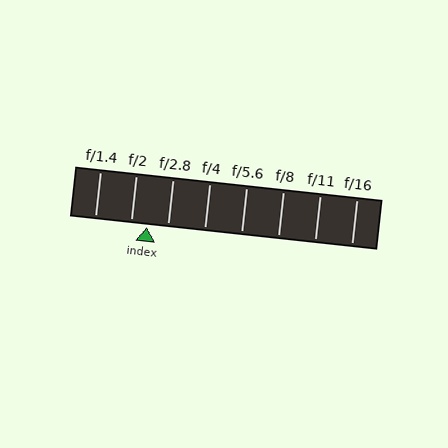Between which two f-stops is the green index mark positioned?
The index mark is between f/2 and f/2.8.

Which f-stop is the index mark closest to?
The index mark is closest to f/2.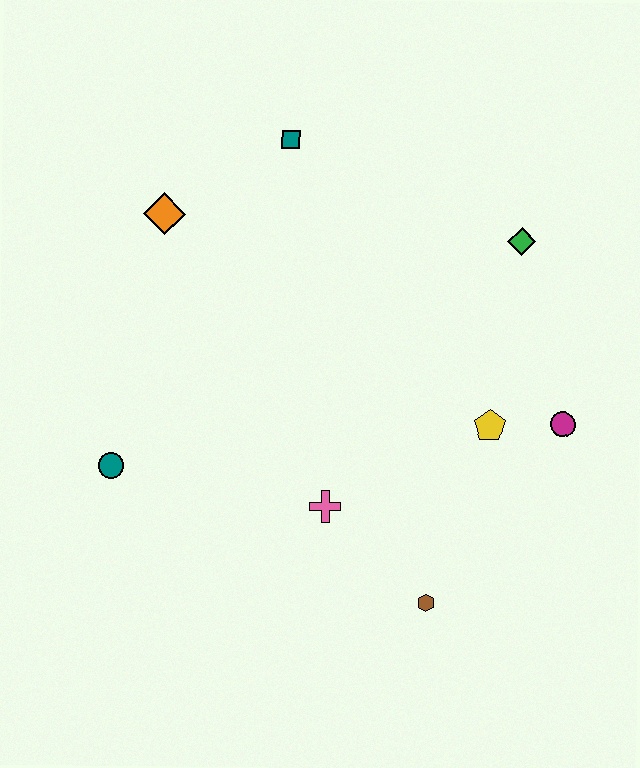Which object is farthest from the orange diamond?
The brown hexagon is farthest from the orange diamond.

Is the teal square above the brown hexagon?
Yes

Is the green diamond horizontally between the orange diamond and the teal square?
No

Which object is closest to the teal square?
The orange diamond is closest to the teal square.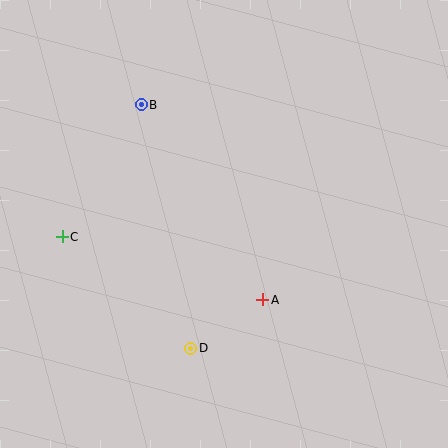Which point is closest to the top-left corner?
Point B is closest to the top-left corner.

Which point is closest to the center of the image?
Point A at (263, 300) is closest to the center.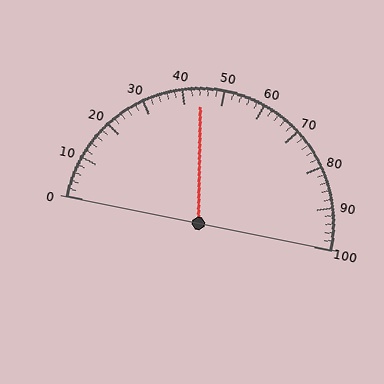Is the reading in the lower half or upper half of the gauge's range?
The reading is in the lower half of the range (0 to 100).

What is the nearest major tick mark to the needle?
The nearest major tick mark is 40.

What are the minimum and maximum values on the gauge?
The gauge ranges from 0 to 100.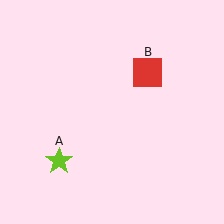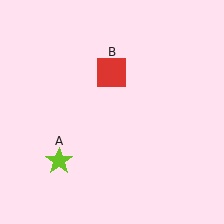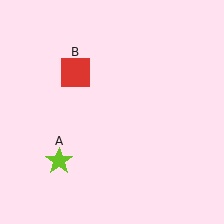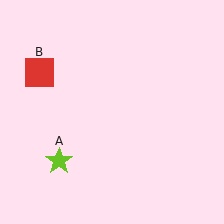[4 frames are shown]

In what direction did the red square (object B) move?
The red square (object B) moved left.